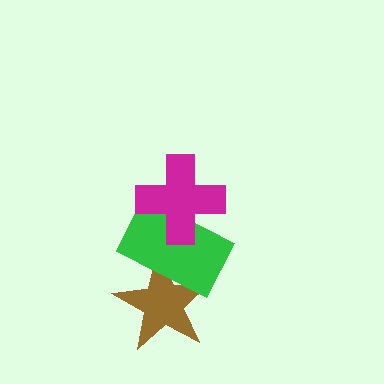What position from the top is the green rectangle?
The green rectangle is 2nd from the top.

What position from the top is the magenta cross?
The magenta cross is 1st from the top.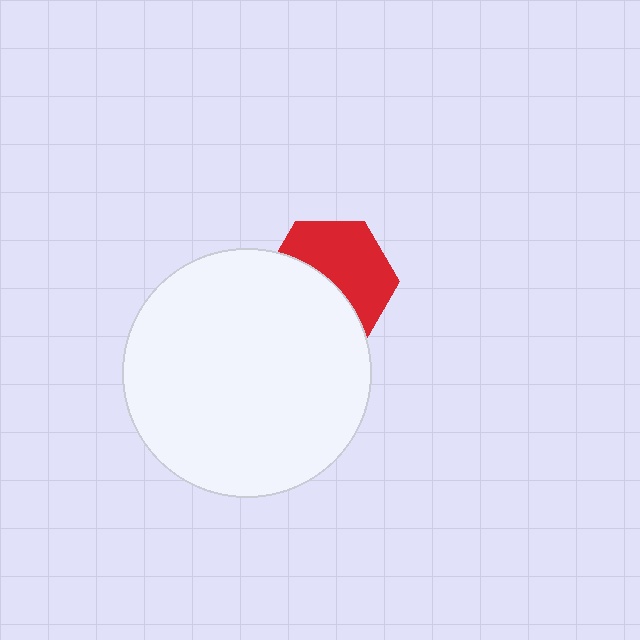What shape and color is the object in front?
The object in front is a white circle.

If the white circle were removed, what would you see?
You would see the complete red hexagon.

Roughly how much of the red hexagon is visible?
About half of it is visible (roughly 53%).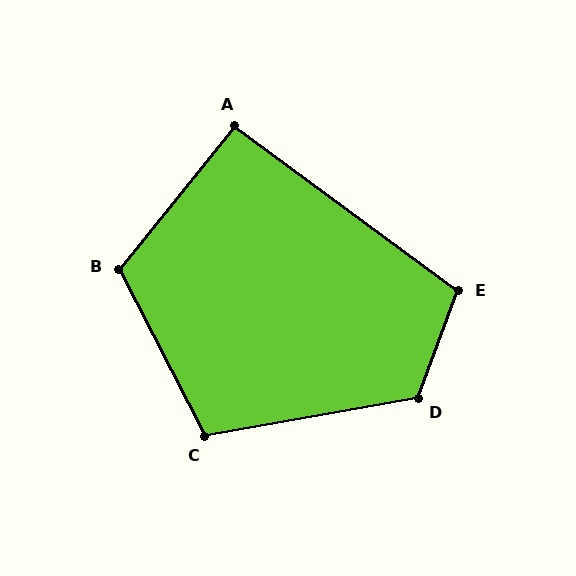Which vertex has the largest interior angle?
D, at approximately 121 degrees.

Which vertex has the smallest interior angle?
A, at approximately 93 degrees.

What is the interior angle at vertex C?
Approximately 107 degrees (obtuse).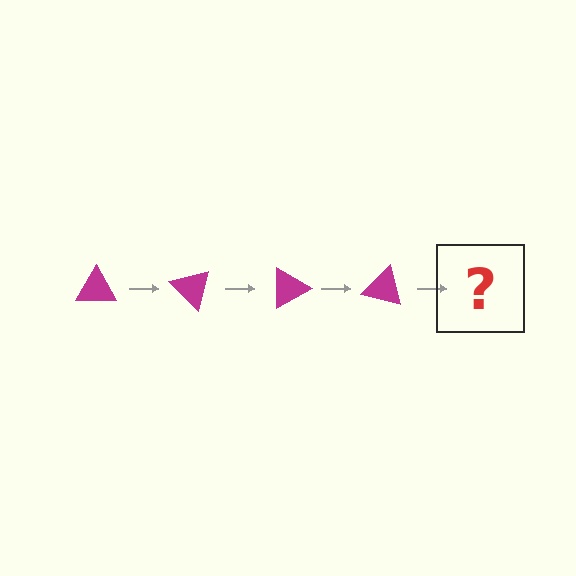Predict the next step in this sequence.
The next step is a magenta triangle rotated 180 degrees.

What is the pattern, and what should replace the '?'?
The pattern is that the triangle rotates 45 degrees each step. The '?' should be a magenta triangle rotated 180 degrees.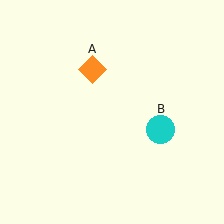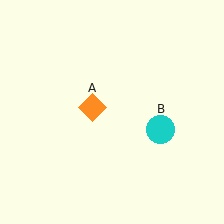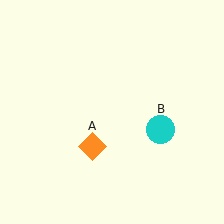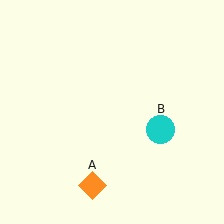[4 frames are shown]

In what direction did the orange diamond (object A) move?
The orange diamond (object A) moved down.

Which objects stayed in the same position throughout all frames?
Cyan circle (object B) remained stationary.